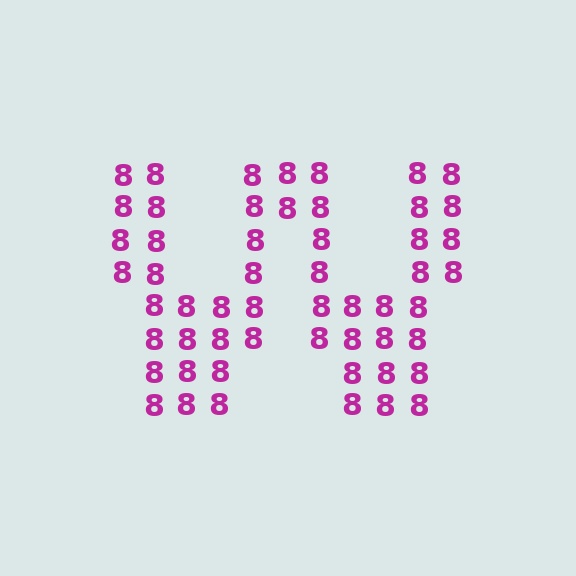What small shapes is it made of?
It is made of small digit 8's.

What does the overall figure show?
The overall figure shows the letter W.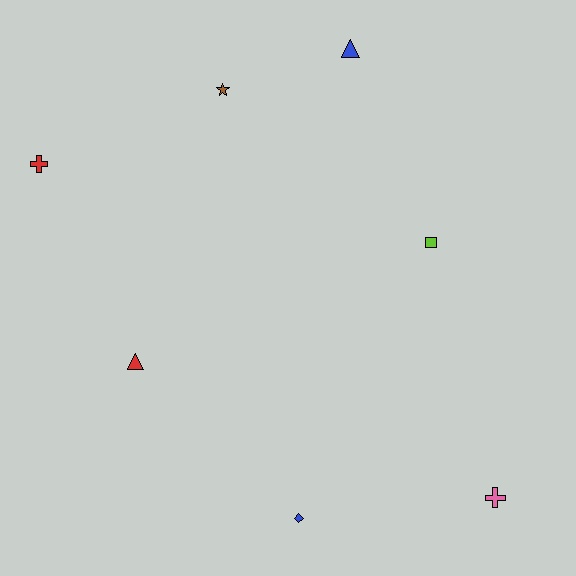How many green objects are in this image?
There are no green objects.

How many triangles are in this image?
There are 2 triangles.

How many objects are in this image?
There are 7 objects.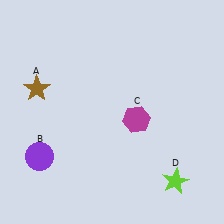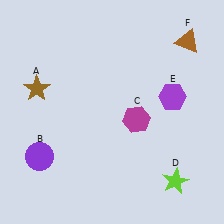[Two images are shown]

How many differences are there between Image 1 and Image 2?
There are 2 differences between the two images.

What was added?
A purple hexagon (E), a brown triangle (F) were added in Image 2.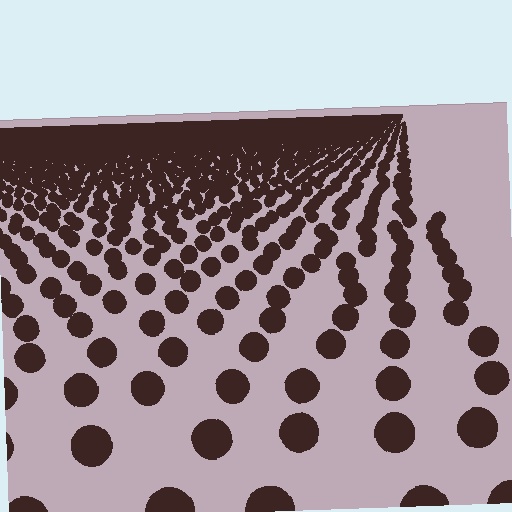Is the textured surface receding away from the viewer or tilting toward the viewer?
The surface is receding away from the viewer. Texture elements get smaller and denser toward the top.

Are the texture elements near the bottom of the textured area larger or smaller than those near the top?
Larger. Near the bottom, elements are closer to the viewer and appear at a bigger on-screen size.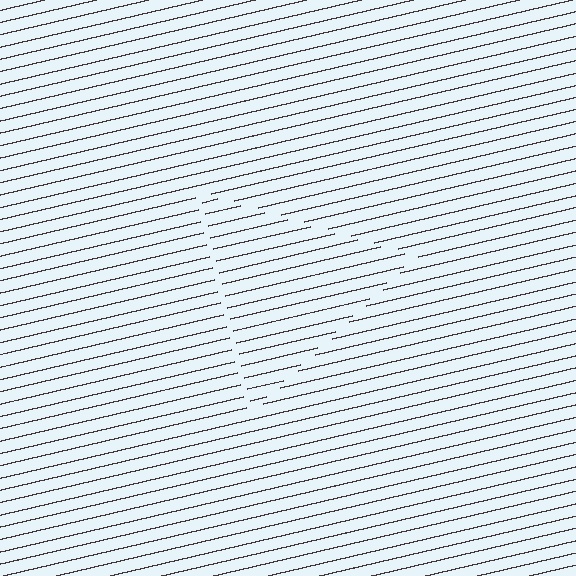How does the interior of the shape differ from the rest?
The interior of the shape contains the same grating, shifted by half a period — the contour is defined by the phase discontinuity where line-ends from the inner and outer gratings abut.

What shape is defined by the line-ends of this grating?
An illusory triangle. The interior of the shape contains the same grating, shifted by half a period — the contour is defined by the phase discontinuity where line-ends from the inner and outer gratings abut.